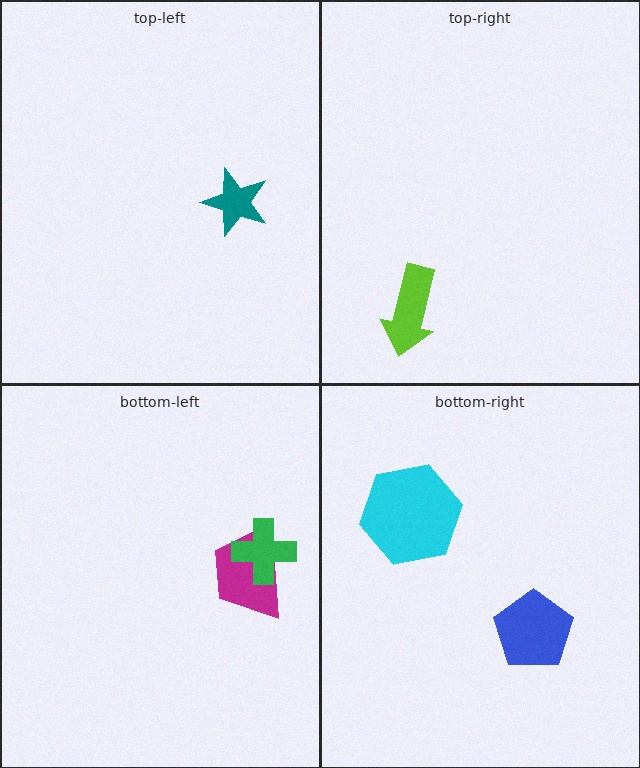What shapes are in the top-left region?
The teal star.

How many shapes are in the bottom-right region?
2.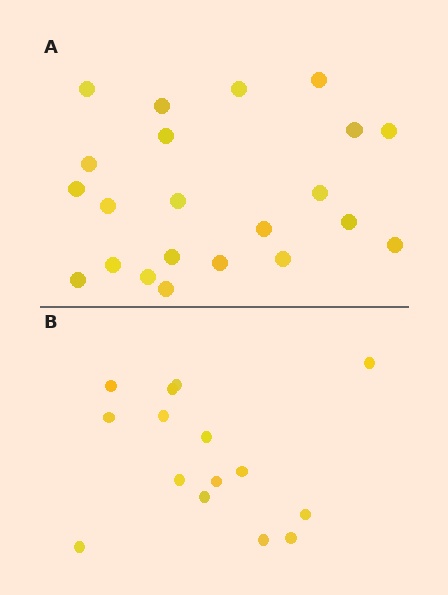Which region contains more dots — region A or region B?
Region A (the top region) has more dots.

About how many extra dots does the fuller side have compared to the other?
Region A has roughly 8 or so more dots than region B.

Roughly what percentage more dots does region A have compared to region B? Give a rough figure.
About 45% more.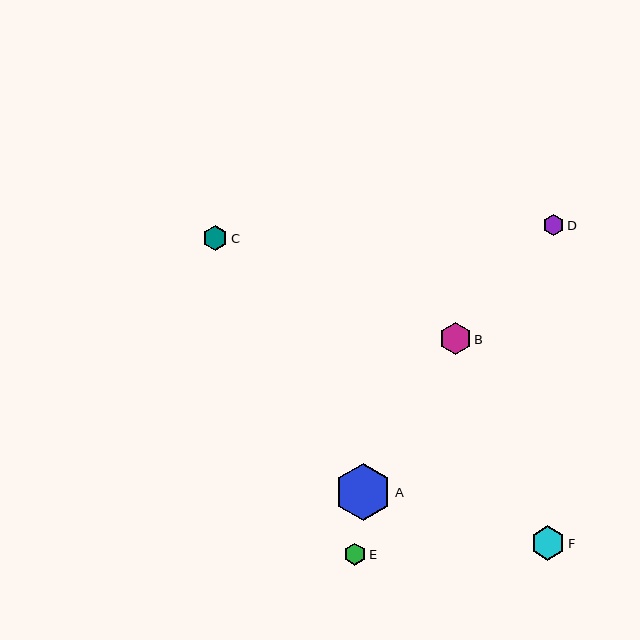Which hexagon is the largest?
Hexagon A is the largest with a size of approximately 56 pixels.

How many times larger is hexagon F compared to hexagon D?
Hexagon F is approximately 1.7 times the size of hexagon D.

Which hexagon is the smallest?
Hexagon D is the smallest with a size of approximately 21 pixels.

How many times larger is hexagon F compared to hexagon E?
Hexagon F is approximately 1.5 times the size of hexagon E.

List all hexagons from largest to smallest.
From largest to smallest: A, F, B, C, E, D.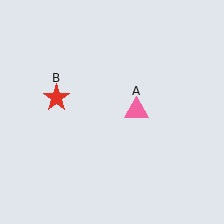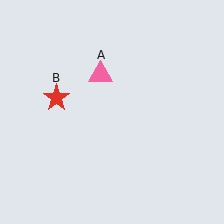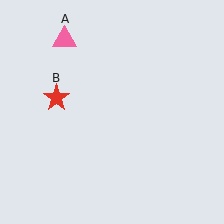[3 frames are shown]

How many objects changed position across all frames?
1 object changed position: pink triangle (object A).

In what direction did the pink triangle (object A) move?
The pink triangle (object A) moved up and to the left.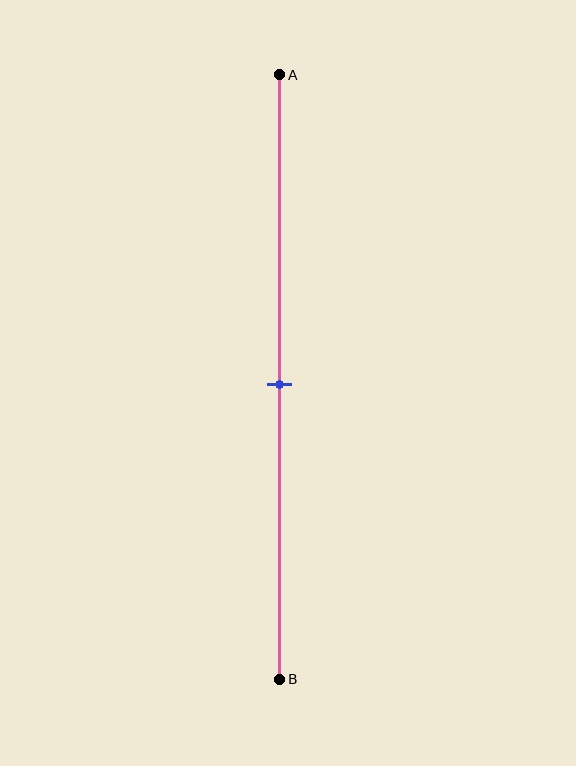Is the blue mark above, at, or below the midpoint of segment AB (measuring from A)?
The blue mark is approximately at the midpoint of segment AB.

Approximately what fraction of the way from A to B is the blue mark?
The blue mark is approximately 50% of the way from A to B.